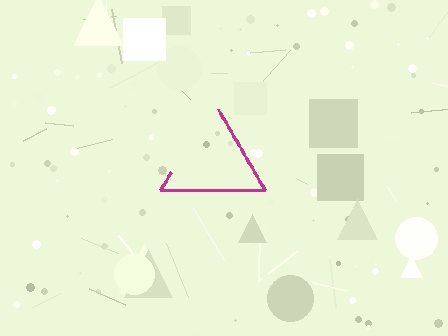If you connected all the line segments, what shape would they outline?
They would outline a triangle.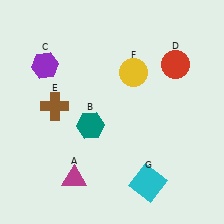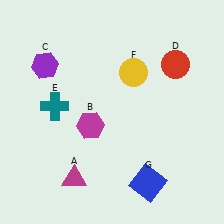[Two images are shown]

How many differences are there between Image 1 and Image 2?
There are 3 differences between the two images.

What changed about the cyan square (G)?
In Image 1, G is cyan. In Image 2, it changed to blue.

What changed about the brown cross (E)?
In Image 1, E is brown. In Image 2, it changed to teal.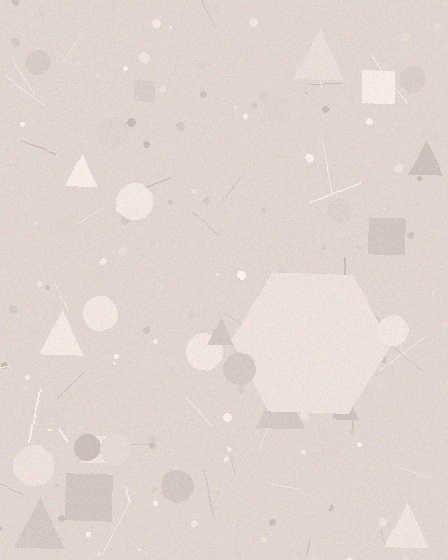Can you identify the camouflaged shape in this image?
The camouflaged shape is a hexagon.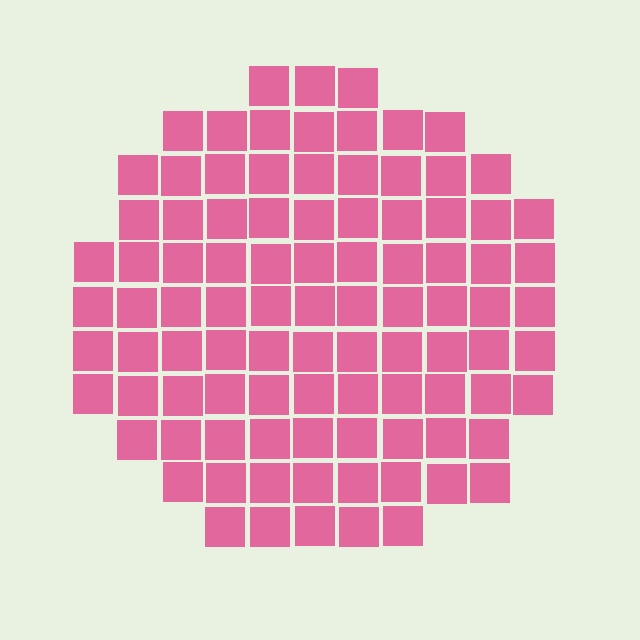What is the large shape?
The large shape is a circle.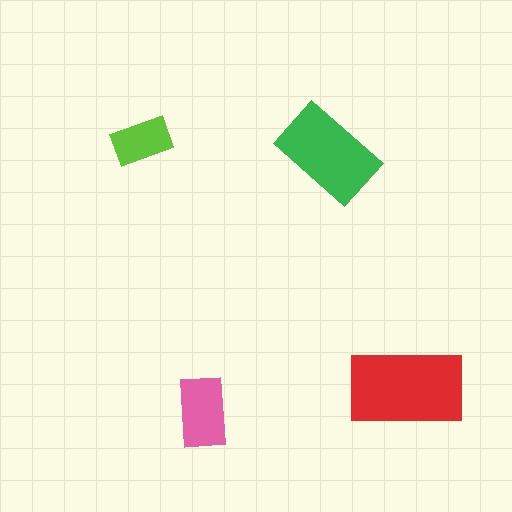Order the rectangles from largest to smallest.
the red one, the green one, the pink one, the lime one.